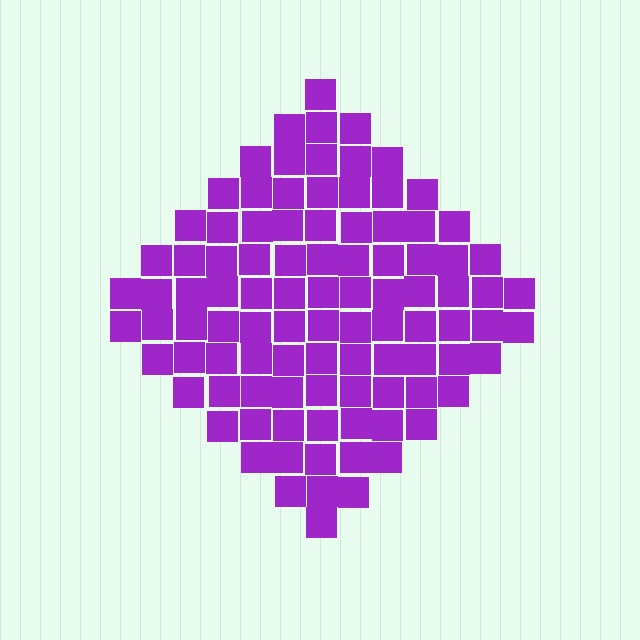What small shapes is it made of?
It is made of small squares.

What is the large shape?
The large shape is a diamond.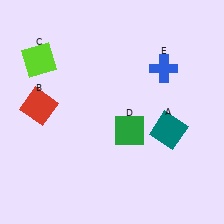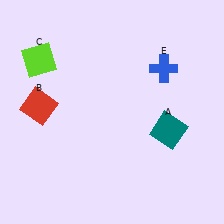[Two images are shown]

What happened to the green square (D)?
The green square (D) was removed in Image 2. It was in the bottom-right area of Image 1.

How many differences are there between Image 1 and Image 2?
There is 1 difference between the two images.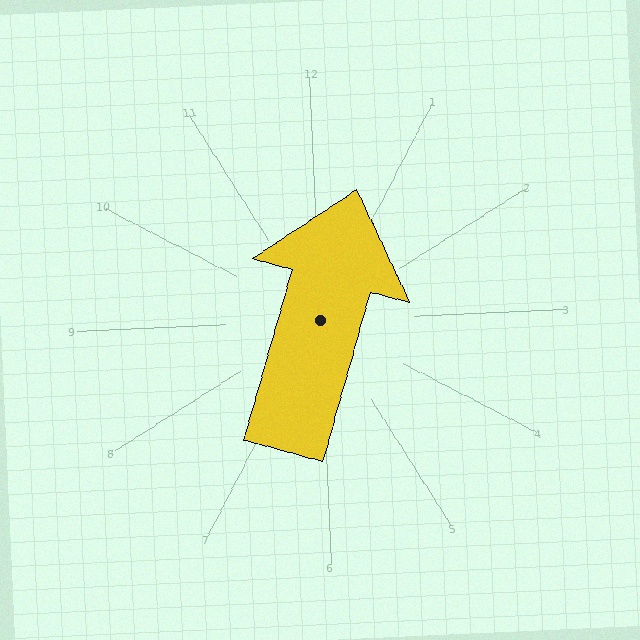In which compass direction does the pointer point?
North.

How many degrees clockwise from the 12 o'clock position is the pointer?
Approximately 18 degrees.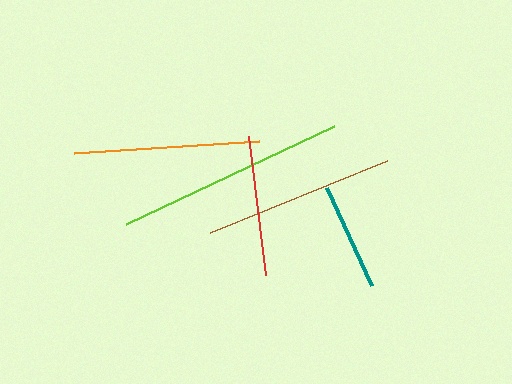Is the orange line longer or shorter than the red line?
The orange line is longer than the red line.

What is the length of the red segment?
The red segment is approximately 140 pixels long.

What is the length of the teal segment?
The teal segment is approximately 107 pixels long.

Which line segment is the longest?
The lime line is the longest at approximately 230 pixels.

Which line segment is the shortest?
The teal line is the shortest at approximately 107 pixels.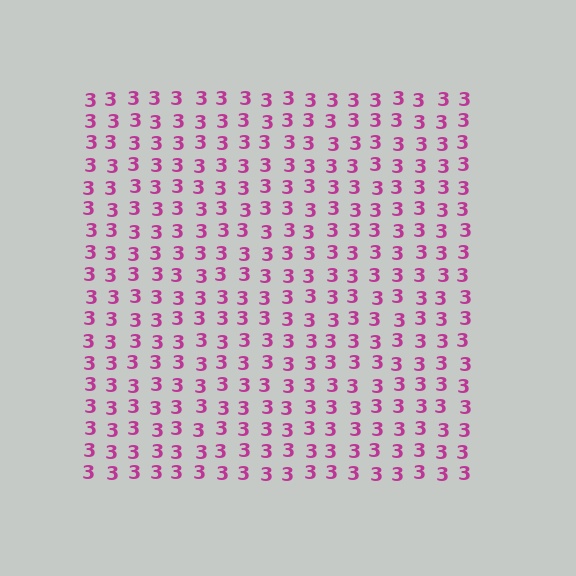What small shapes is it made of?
It is made of small digit 3's.